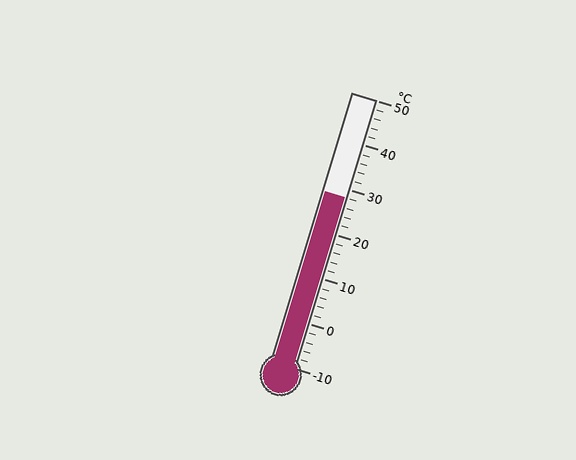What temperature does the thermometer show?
The thermometer shows approximately 28°C.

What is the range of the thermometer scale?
The thermometer scale ranges from -10°C to 50°C.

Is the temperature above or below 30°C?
The temperature is below 30°C.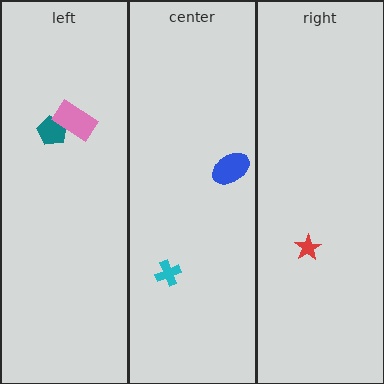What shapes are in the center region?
The cyan cross, the blue ellipse.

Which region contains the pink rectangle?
The left region.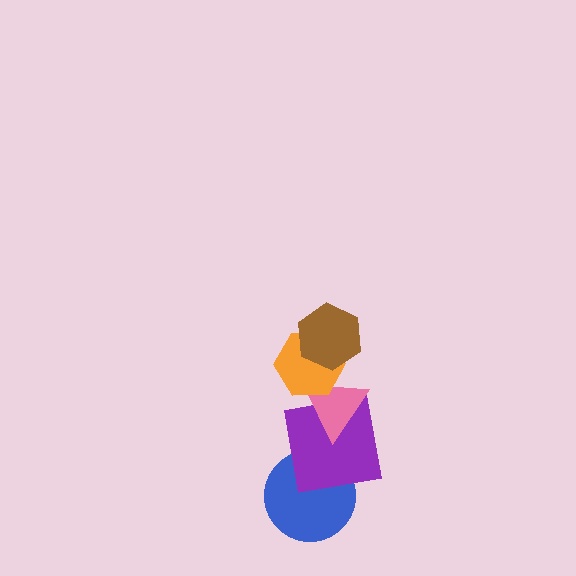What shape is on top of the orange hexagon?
The brown hexagon is on top of the orange hexagon.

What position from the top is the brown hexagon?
The brown hexagon is 1st from the top.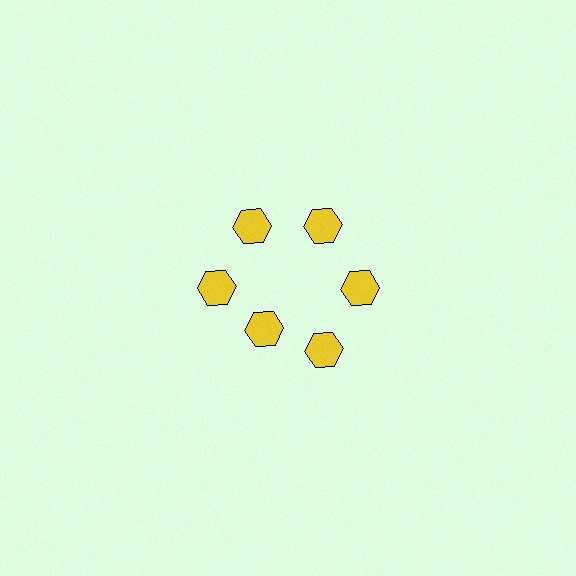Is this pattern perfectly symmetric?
No. The 6 yellow hexagons are arranged in a ring, but one element near the 7 o'clock position is pulled inward toward the center, breaking the 6-fold rotational symmetry.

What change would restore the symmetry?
The symmetry would be restored by moving it outward, back onto the ring so that all 6 hexagons sit at equal angles and equal distance from the center.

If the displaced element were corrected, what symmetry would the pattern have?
It would have 6-fold rotational symmetry — the pattern would map onto itself every 60 degrees.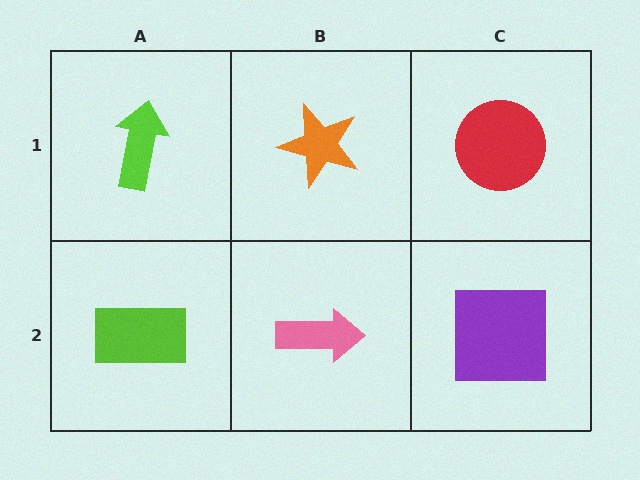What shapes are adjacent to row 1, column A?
A lime rectangle (row 2, column A), an orange star (row 1, column B).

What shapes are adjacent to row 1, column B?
A pink arrow (row 2, column B), a lime arrow (row 1, column A), a red circle (row 1, column C).